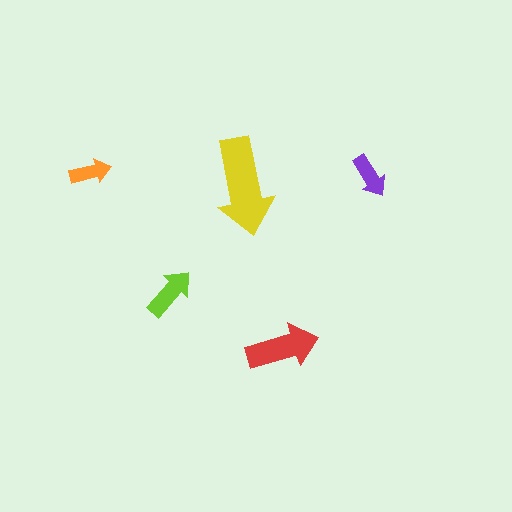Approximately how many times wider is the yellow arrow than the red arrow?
About 1.5 times wider.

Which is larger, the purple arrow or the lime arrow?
The lime one.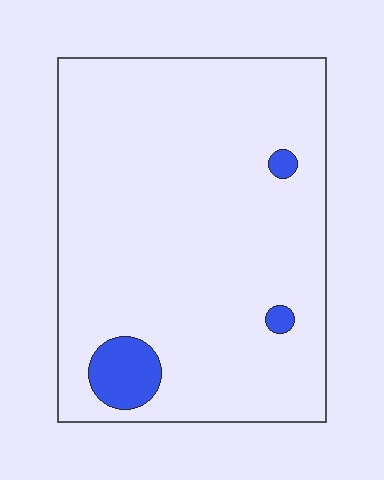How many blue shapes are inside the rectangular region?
3.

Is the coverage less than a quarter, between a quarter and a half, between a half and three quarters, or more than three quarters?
Less than a quarter.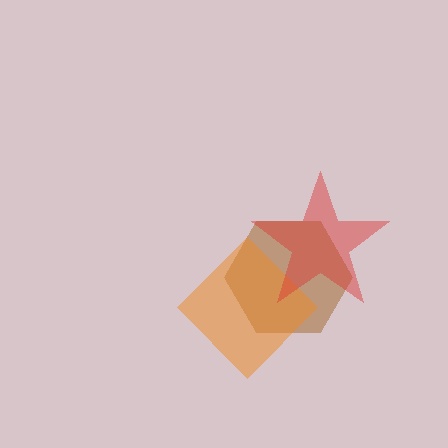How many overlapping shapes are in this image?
There are 3 overlapping shapes in the image.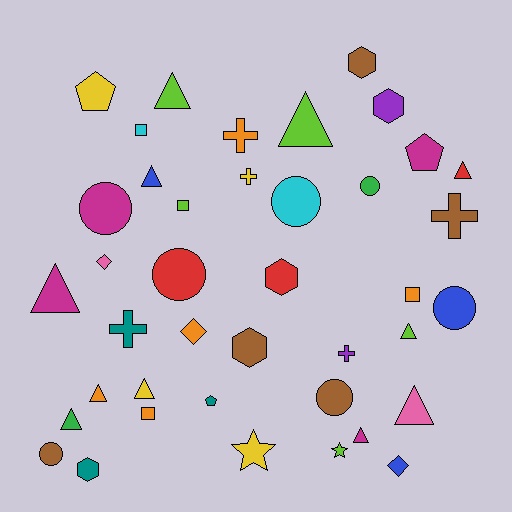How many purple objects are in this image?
There are 2 purple objects.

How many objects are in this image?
There are 40 objects.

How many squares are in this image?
There are 4 squares.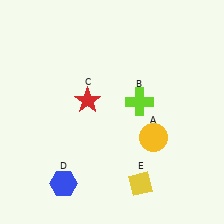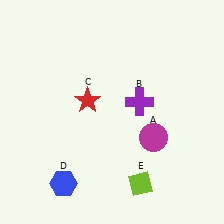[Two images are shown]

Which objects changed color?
A changed from yellow to magenta. B changed from lime to purple. E changed from yellow to lime.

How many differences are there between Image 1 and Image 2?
There are 3 differences between the two images.